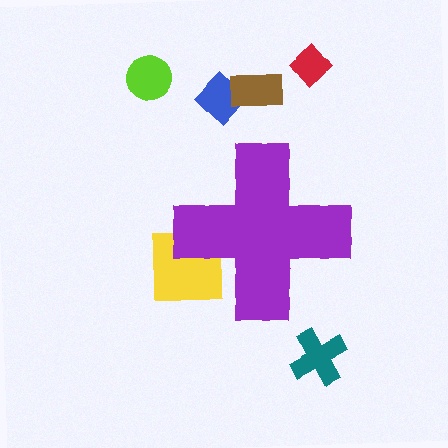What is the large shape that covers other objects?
A purple cross.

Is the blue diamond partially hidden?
No, the blue diamond is fully visible.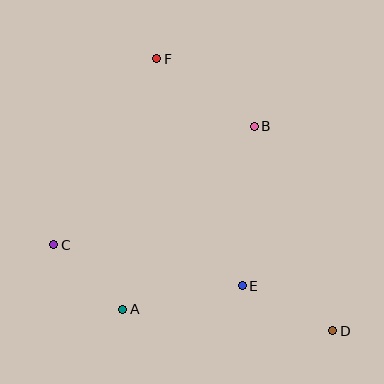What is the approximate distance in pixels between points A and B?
The distance between A and B is approximately 225 pixels.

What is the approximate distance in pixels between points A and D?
The distance between A and D is approximately 211 pixels.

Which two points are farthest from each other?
Points D and F are farthest from each other.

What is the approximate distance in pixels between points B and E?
The distance between B and E is approximately 160 pixels.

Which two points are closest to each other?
Points A and C are closest to each other.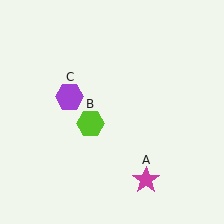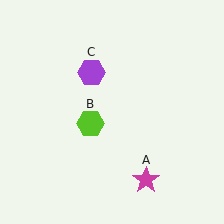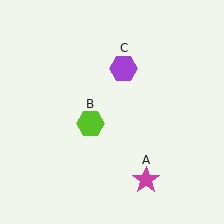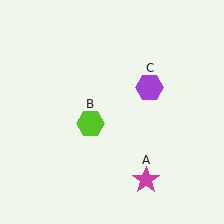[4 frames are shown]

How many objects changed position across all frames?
1 object changed position: purple hexagon (object C).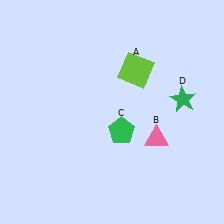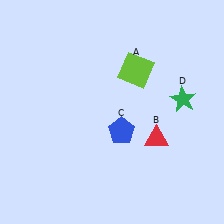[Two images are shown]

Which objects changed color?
B changed from pink to red. C changed from green to blue.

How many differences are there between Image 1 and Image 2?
There are 2 differences between the two images.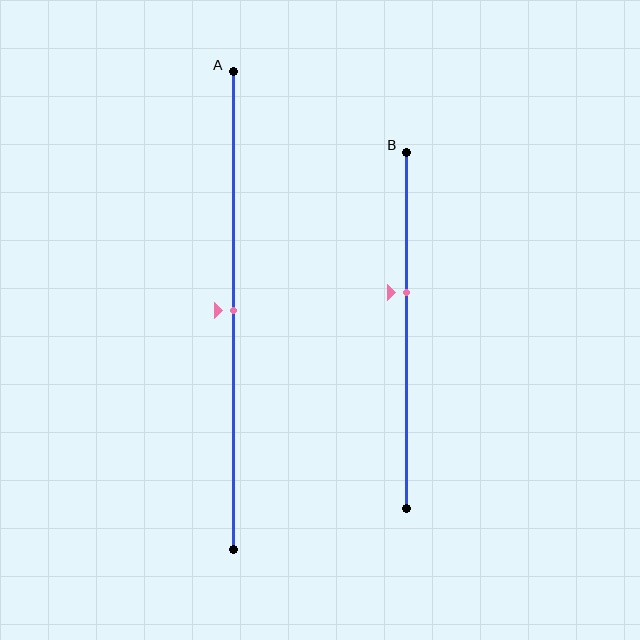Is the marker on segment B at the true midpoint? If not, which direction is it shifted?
No, the marker on segment B is shifted upward by about 11% of the segment length.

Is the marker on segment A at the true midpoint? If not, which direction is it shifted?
Yes, the marker on segment A is at the true midpoint.